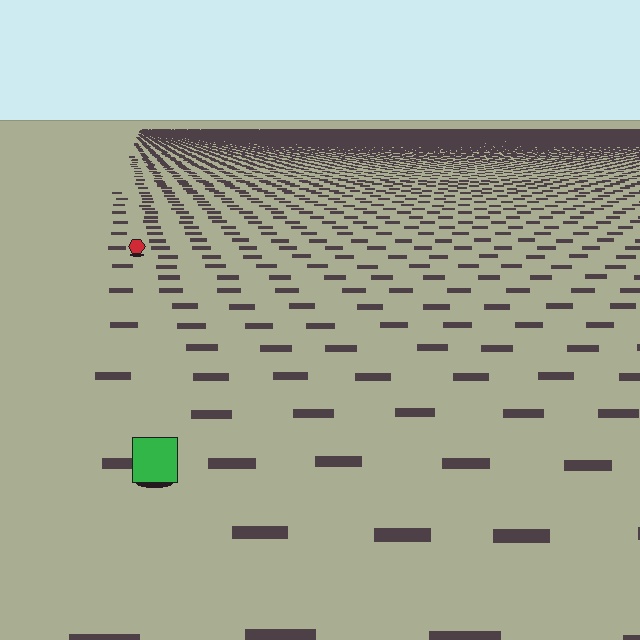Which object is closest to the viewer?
The green square is closest. The texture marks near it are larger and more spread out.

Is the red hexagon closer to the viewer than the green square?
No. The green square is closer — you can tell from the texture gradient: the ground texture is coarser near it.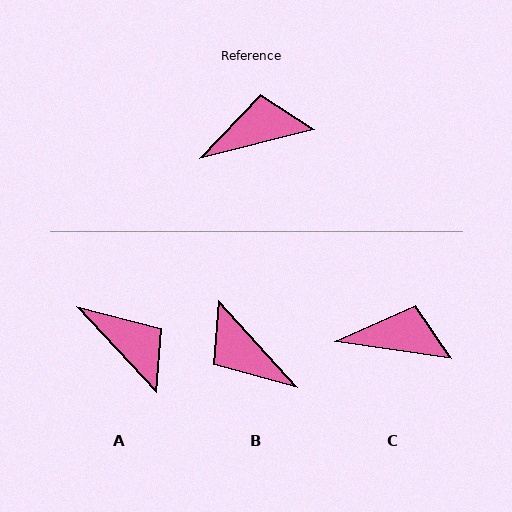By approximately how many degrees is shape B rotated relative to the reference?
Approximately 118 degrees counter-clockwise.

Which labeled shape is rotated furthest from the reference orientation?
B, about 118 degrees away.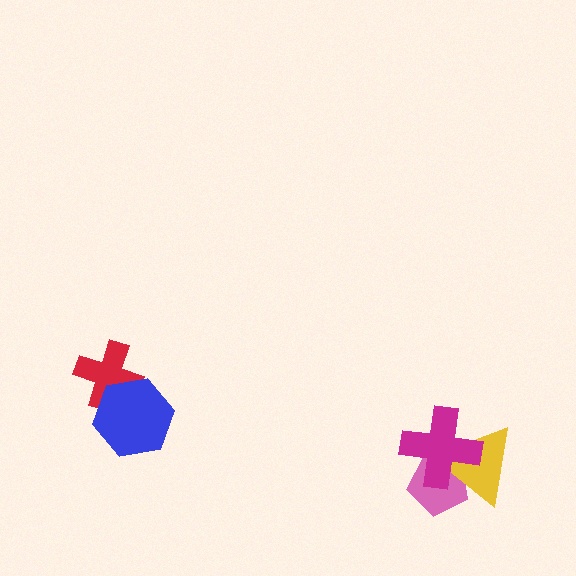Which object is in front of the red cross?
The blue hexagon is in front of the red cross.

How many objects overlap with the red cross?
1 object overlaps with the red cross.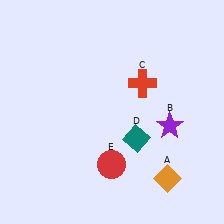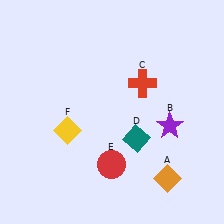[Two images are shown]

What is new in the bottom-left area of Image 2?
A yellow diamond (F) was added in the bottom-left area of Image 2.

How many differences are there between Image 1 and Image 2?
There is 1 difference between the two images.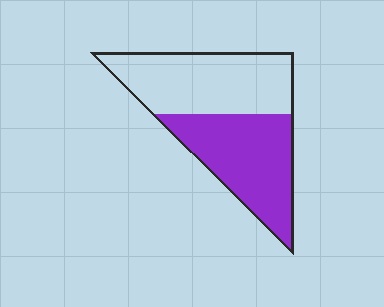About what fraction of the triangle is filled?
About one half (1/2).